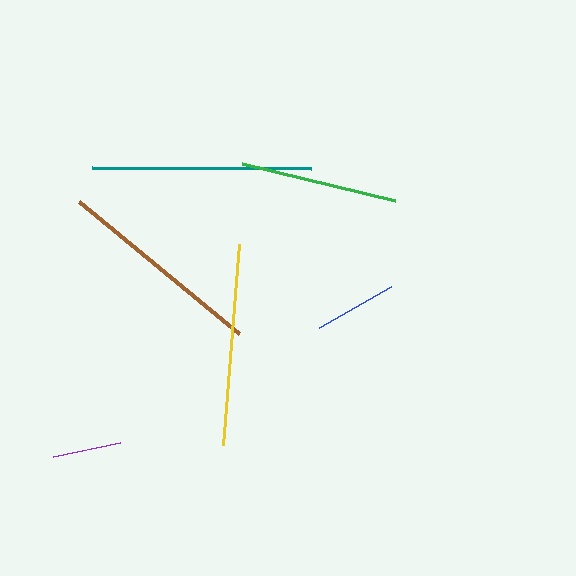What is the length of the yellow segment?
The yellow segment is approximately 202 pixels long.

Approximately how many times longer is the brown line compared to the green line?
The brown line is approximately 1.3 times the length of the green line.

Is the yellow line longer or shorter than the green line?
The yellow line is longer than the green line.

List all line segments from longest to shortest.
From longest to shortest: teal, brown, yellow, green, blue, purple.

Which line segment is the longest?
The teal line is the longest at approximately 218 pixels.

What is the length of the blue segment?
The blue segment is approximately 83 pixels long.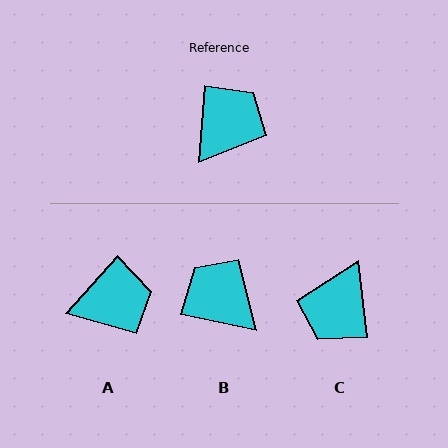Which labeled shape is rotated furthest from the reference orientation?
C, about 169 degrees away.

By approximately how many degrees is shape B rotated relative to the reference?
Approximately 82 degrees counter-clockwise.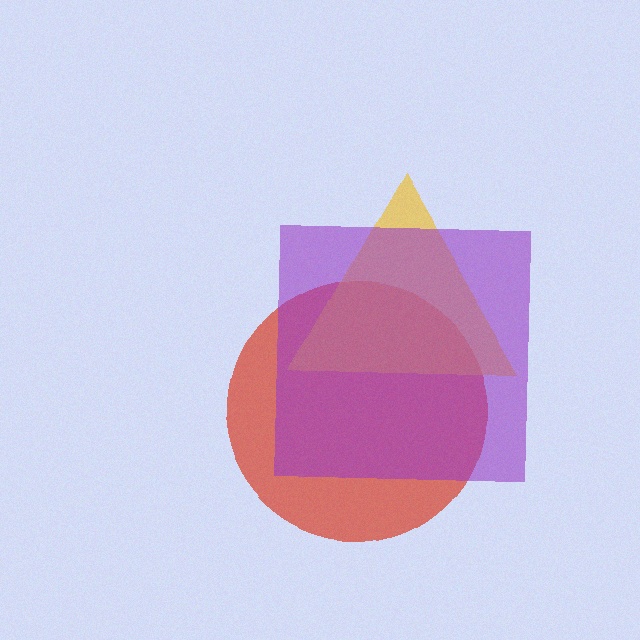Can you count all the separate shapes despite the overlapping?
Yes, there are 3 separate shapes.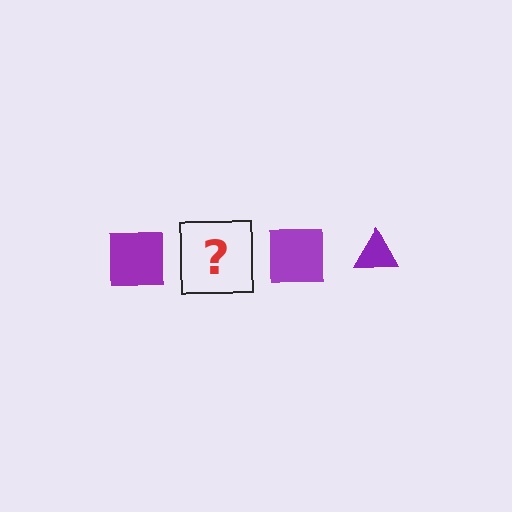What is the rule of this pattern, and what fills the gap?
The rule is that the pattern cycles through square, triangle shapes in purple. The gap should be filled with a purple triangle.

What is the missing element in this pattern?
The missing element is a purple triangle.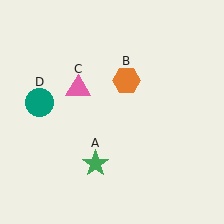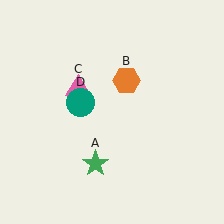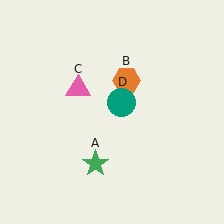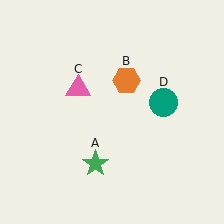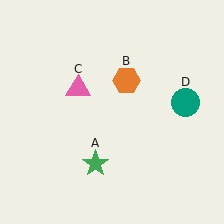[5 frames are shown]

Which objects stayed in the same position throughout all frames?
Green star (object A) and orange hexagon (object B) and pink triangle (object C) remained stationary.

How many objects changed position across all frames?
1 object changed position: teal circle (object D).